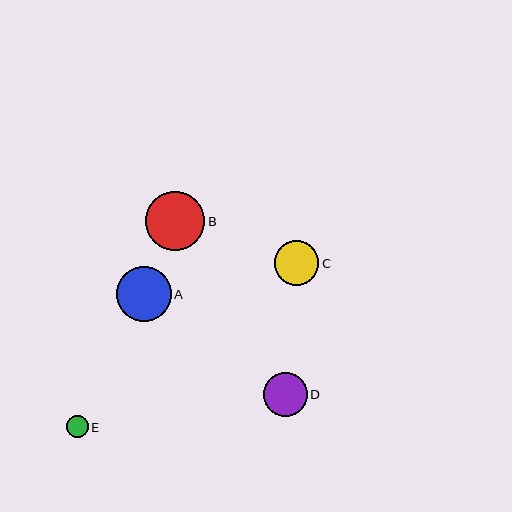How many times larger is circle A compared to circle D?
Circle A is approximately 1.3 times the size of circle D.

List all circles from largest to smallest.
From largest to smallest: B, A, C, D, E.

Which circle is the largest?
Circle B is the largest with a size of approximately 59 pixels.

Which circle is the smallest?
Circle E is the smallest with a size of approximately 22 pixels.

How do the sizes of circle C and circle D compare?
Circle C and circle D are approximately the same size.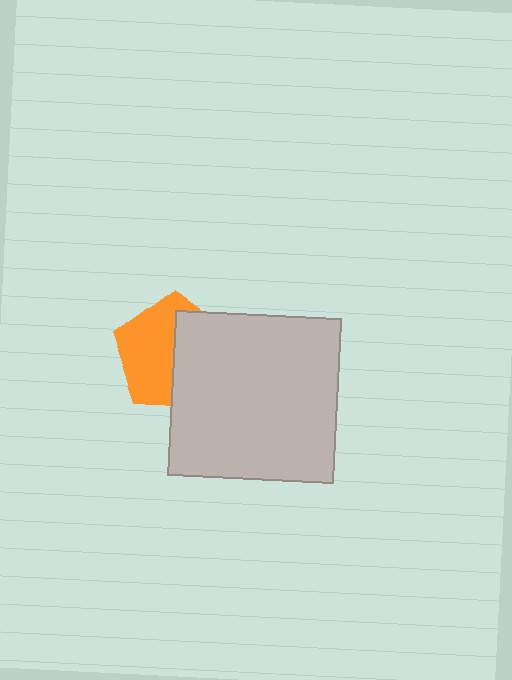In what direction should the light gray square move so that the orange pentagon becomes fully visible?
The light gray square should move right. That is the shortest direction to clear the overlap and leave the orange pentagon fully visible.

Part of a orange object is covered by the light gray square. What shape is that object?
It is a pentagon.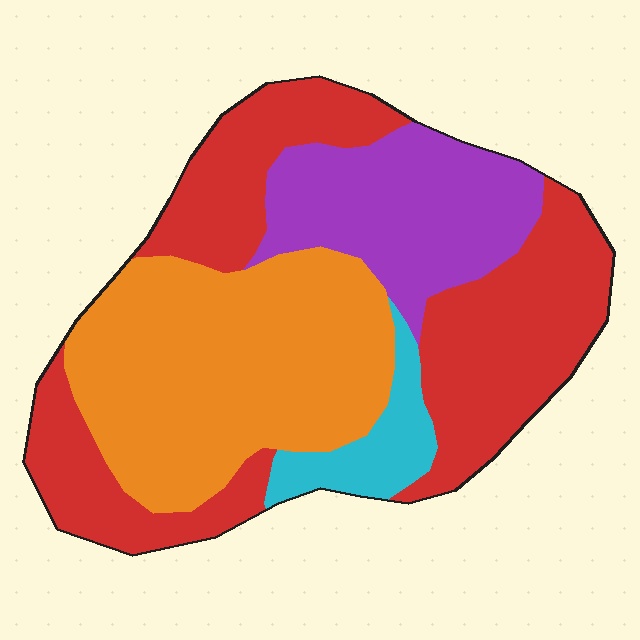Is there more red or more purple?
Red.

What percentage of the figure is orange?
Orange takes up about one third (1/3) of the figure.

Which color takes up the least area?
Cyan, at roughly 5%.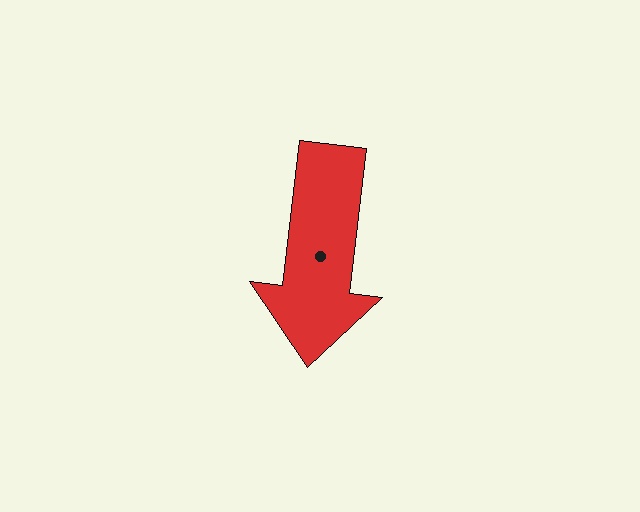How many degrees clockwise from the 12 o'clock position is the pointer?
Approximately 187 degrees.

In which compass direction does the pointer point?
South.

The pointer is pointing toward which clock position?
Roughly 6 o'clock.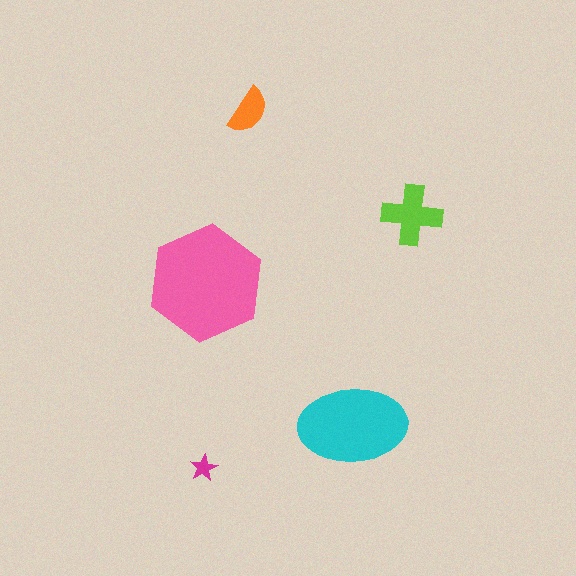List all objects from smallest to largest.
The magenta star, the orange semicircle, the lime cross, the cyan ellipse, the pink hexagon.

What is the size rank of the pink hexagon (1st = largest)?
1st.